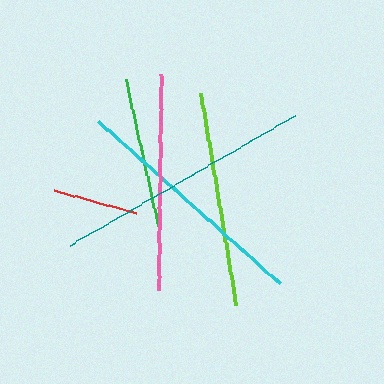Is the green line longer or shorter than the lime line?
The lime line is longer than the green line.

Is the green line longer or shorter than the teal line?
The teal line is longer than the green line.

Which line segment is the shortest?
The red line is the shortest at approximately 84 pixels.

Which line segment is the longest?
The teal line is the longest at approximately 260 pixels.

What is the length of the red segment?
The red segment is approximately 84 pixels long.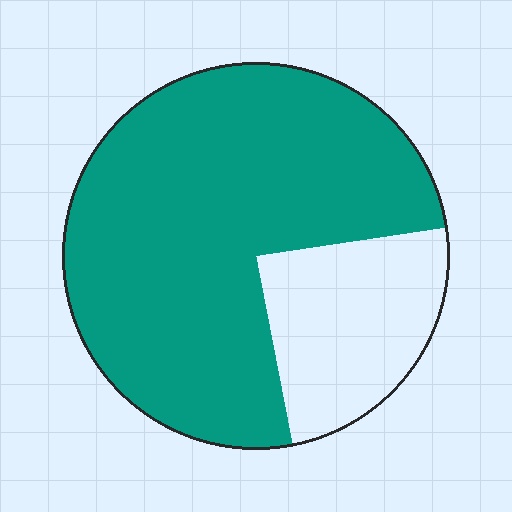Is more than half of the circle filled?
Yes.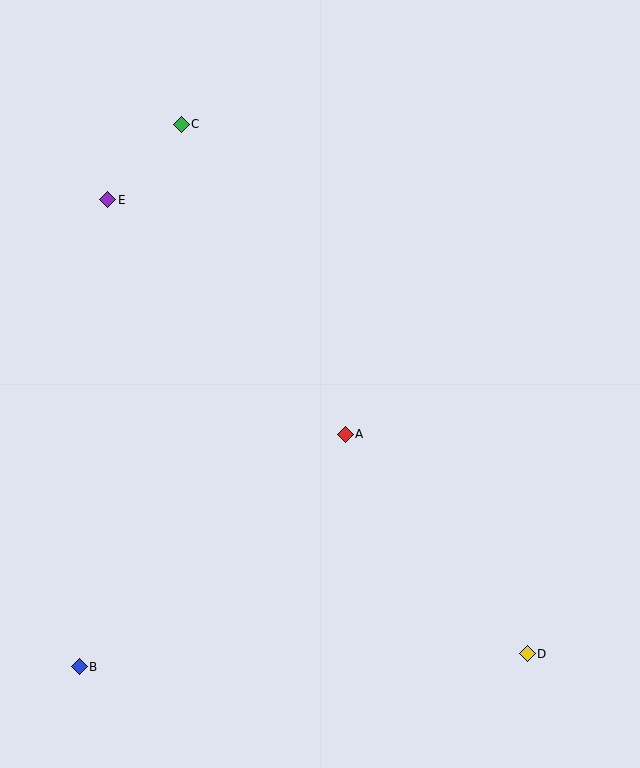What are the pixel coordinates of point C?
Point C is at (181, 125).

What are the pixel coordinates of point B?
Point B is at (79, 667).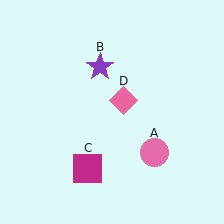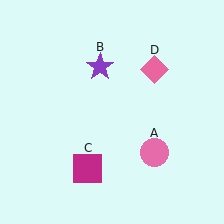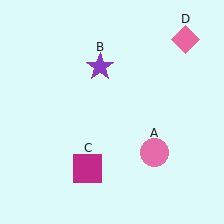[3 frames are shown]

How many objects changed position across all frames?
1 object changed position: pink diamond (object D).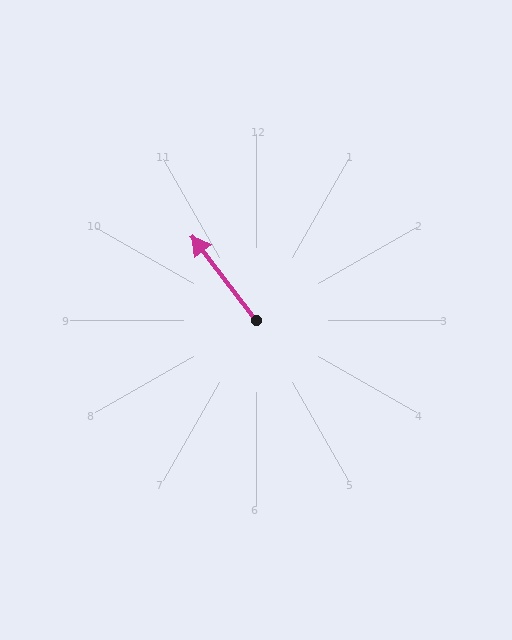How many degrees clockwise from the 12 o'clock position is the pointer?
Approximately 323 degrees.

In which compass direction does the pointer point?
Northwest.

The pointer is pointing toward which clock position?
Roughly 11 o'clock.